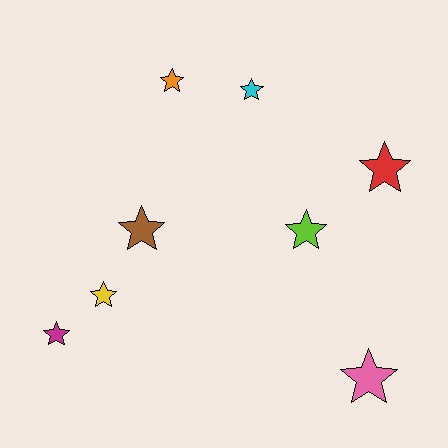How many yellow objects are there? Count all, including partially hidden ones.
There is 1 yellow object.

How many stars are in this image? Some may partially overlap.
There are 8 stars.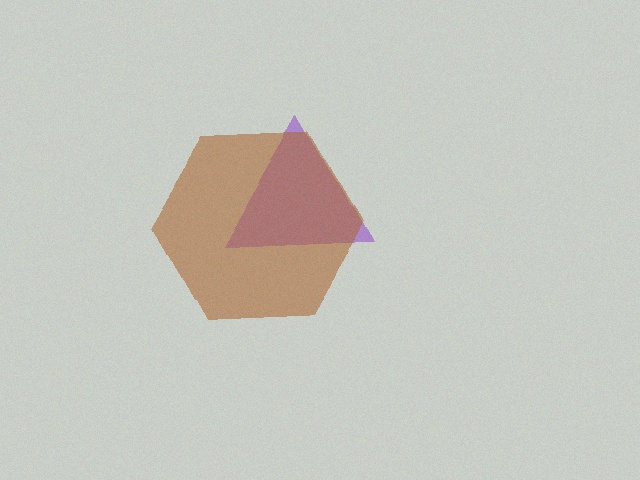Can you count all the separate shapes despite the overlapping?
Yes, there are 2 separate shapes.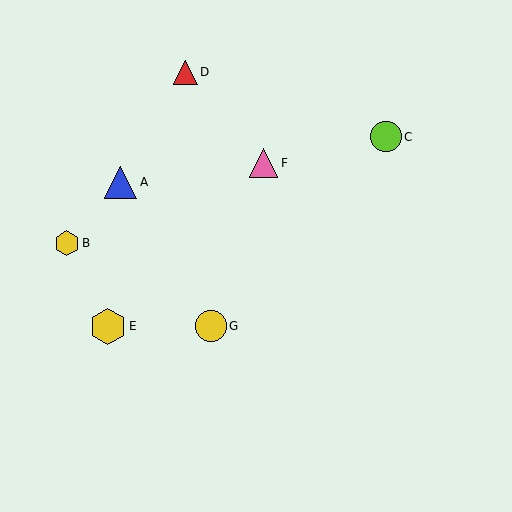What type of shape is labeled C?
Shape C is a lime circle.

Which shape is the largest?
The yellow hexagon (labeled E) is the largest.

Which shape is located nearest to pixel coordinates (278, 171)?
The pink triangle (labeled F) at (264, 163) is nearest to that location.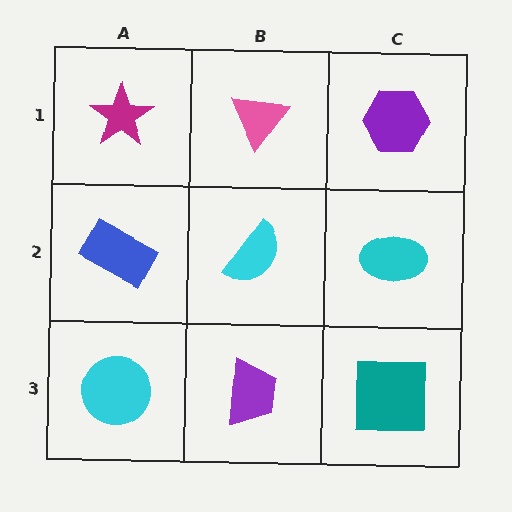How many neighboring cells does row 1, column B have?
3.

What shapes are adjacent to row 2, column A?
A magenta star (row 1, column A), a cyan circle (row 3, column A), a cyan semicircle (row 2, column B).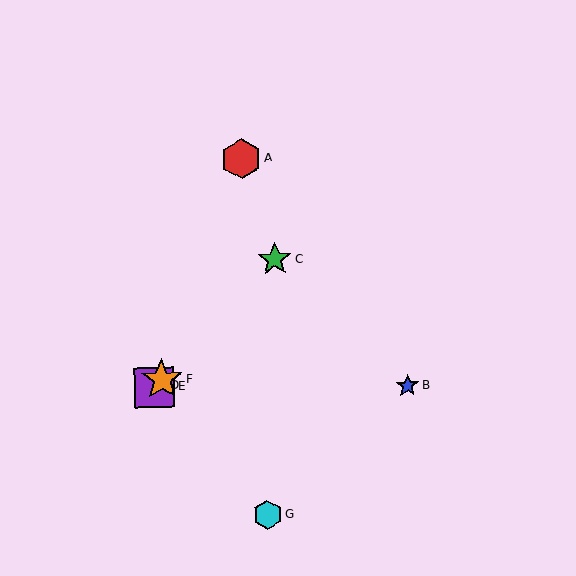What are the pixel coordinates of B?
Object B is at (407, 386).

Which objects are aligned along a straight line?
Objects C, D, E, F are aligned along a straight line.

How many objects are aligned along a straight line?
4 objects (C, D, E, F) are aligned along a straight line.